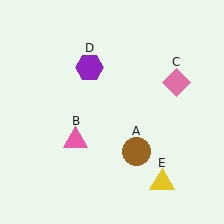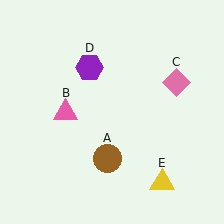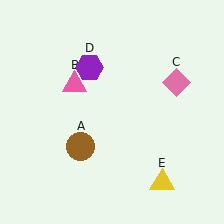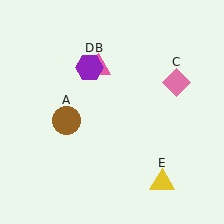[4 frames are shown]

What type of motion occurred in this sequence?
The brown circle (object A), pink triangle (object B) rotated clockwise around the center of the scene.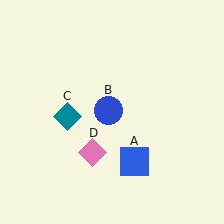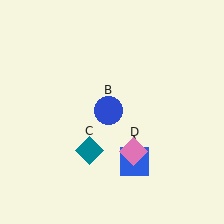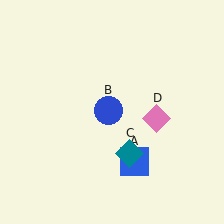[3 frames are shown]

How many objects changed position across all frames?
2 objects changed position: teal diamond (object C), pink diamond (object D).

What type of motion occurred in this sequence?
The teal diamond (object C), pink diamond (object D) rotated counterclockwise around the center of the scene.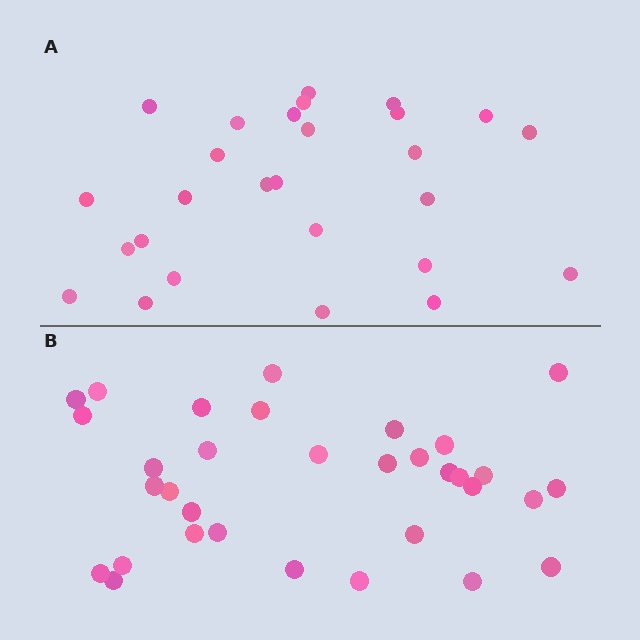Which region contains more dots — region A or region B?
Region B (the bottom region) has more dots.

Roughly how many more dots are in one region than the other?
Region B has about 6 more dots than region A.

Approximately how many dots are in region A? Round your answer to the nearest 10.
About 30 dots. (The exact count is 27, which rounds to 30.)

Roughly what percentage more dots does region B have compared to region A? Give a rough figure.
About 20% more.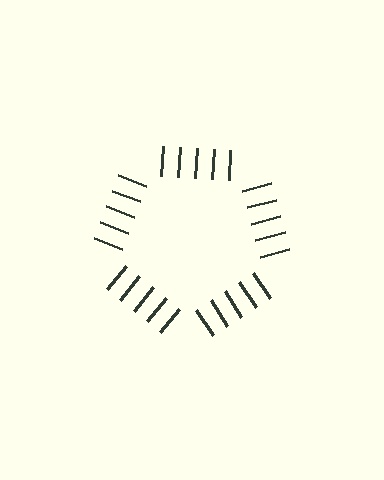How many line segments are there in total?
25 — 5 along each of the 5 edges.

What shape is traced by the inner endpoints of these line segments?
An illusory pentagon — the line segments terminate on its edges but no continuous stroke is drawn.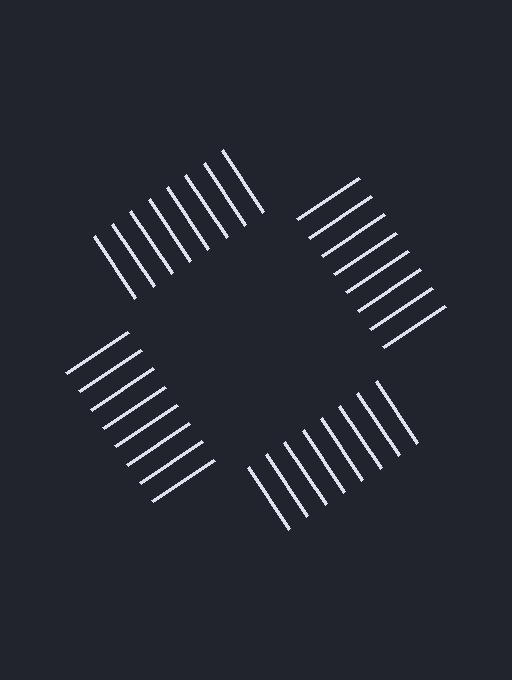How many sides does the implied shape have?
4 sides — the line-ends trace a square.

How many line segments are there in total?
32 — 8 along each of the 4 edges.